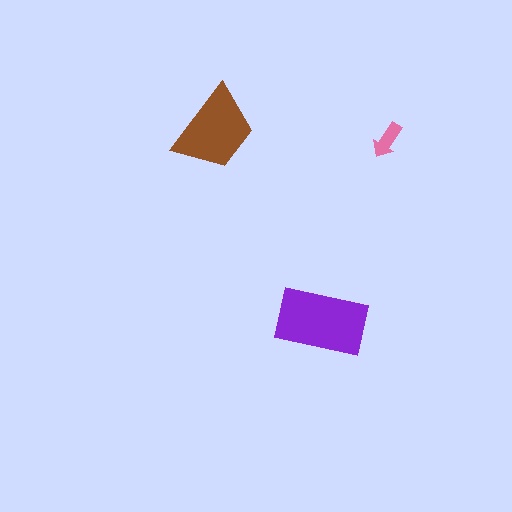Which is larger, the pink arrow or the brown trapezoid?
The brown trapezoid.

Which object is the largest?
The purple rectangle.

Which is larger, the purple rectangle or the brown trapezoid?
The purple rectangle.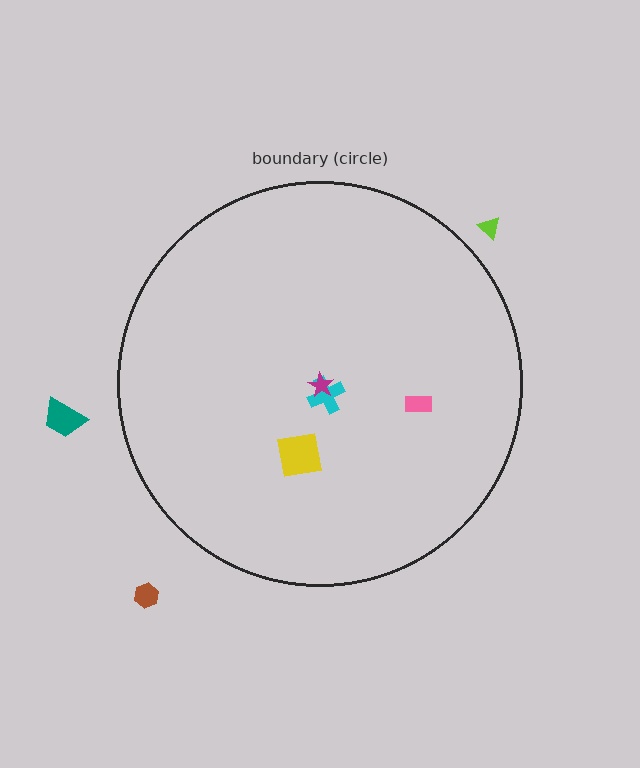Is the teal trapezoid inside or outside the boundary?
Outside.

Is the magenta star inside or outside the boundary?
Inside.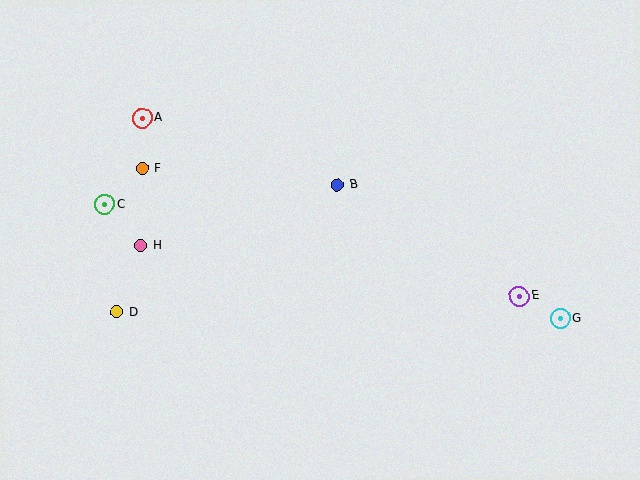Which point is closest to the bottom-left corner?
Point D is closest to the bottom-left corner.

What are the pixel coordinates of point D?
Point D is at (117, 312).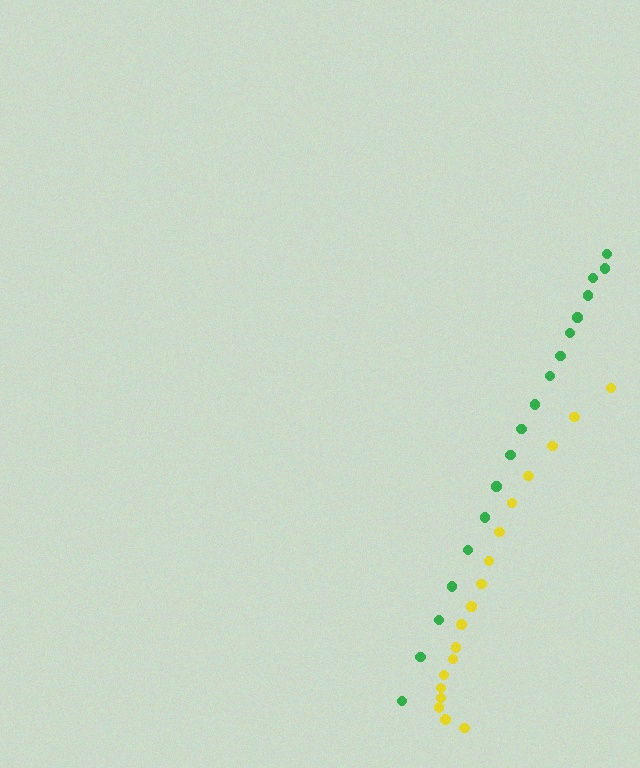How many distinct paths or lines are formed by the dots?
There are 2 distinct paths.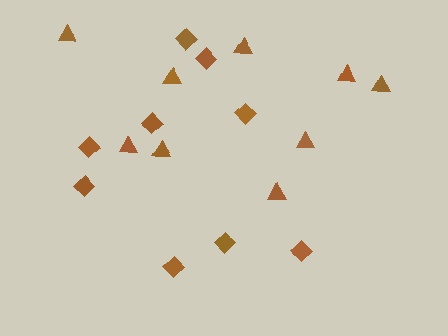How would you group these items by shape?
There are 2 groups: one group of diamonds (9) and one group of triangles (9).